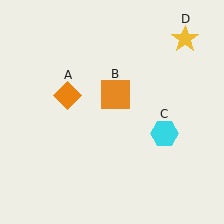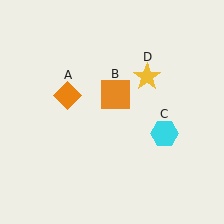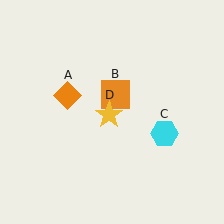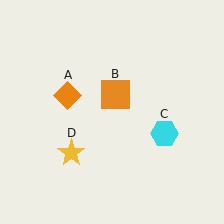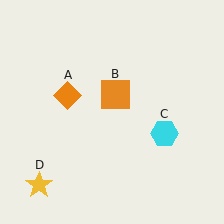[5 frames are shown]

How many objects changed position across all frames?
1 object changed position: yellow star (object D).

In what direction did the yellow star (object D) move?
The yellow star (object D) moved down and to the left.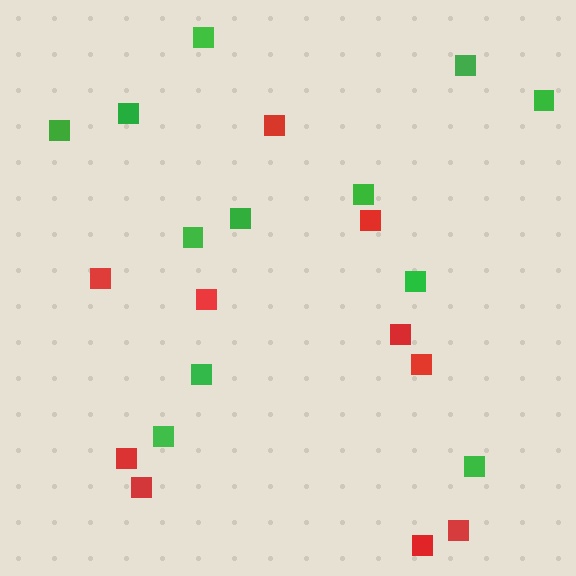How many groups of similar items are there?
There are 2 groups: one group of green squares (12) and one group of red squares (10).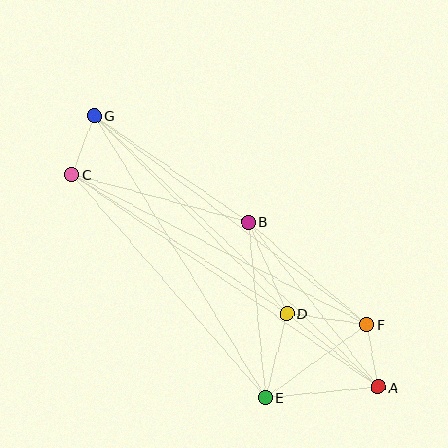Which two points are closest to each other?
Points C and G are closest to each other.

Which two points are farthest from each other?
Points A and G are farthest from each other.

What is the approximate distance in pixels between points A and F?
The distance between A and F is approximately 64 pixels.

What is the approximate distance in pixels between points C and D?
The distance between C and D is approximately 256 pixels.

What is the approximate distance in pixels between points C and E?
The distance between C and E is approximately 295 pixels.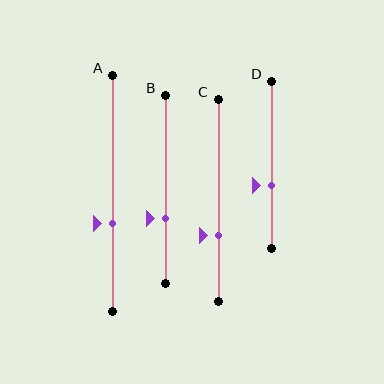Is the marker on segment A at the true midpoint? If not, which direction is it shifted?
No, the marker on segment A is shifted downward by about 13% of the segment length.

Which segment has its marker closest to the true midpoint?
Segment A has its marker closest to the true midpoint.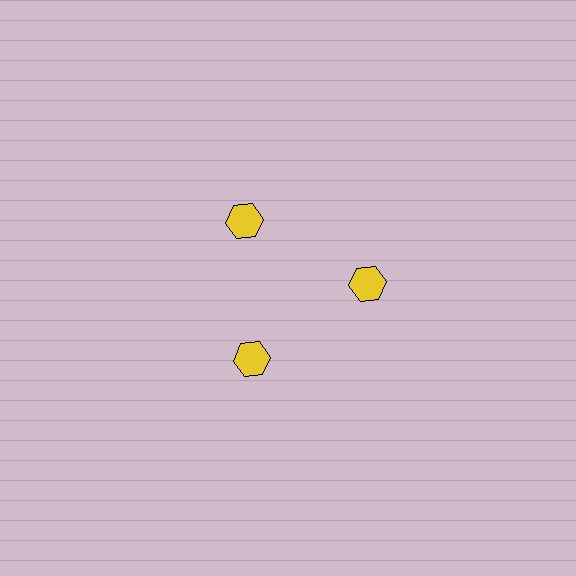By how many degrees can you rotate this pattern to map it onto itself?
The pattern maps onto itself every 120 degrees of rotation.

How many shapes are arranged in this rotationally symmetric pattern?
There are 3 shapes, arranged in 3 groups of 1.